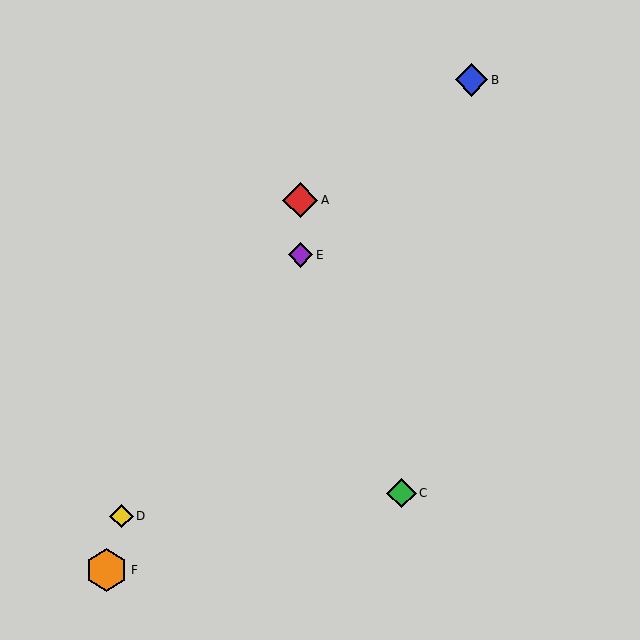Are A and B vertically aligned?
No, A is at x≈300 and B is at x≈471.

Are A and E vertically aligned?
Yes, both are at x≈300.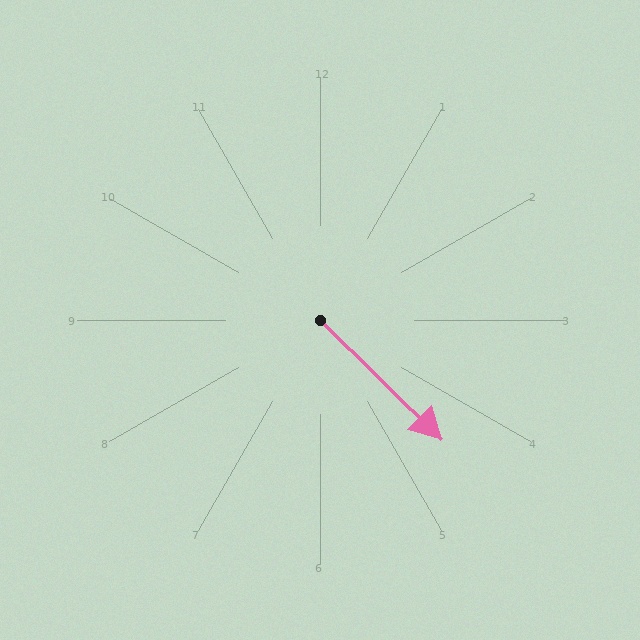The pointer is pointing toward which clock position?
Roughly 4 o'clock.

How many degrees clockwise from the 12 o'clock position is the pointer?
Approximately 134 degrees.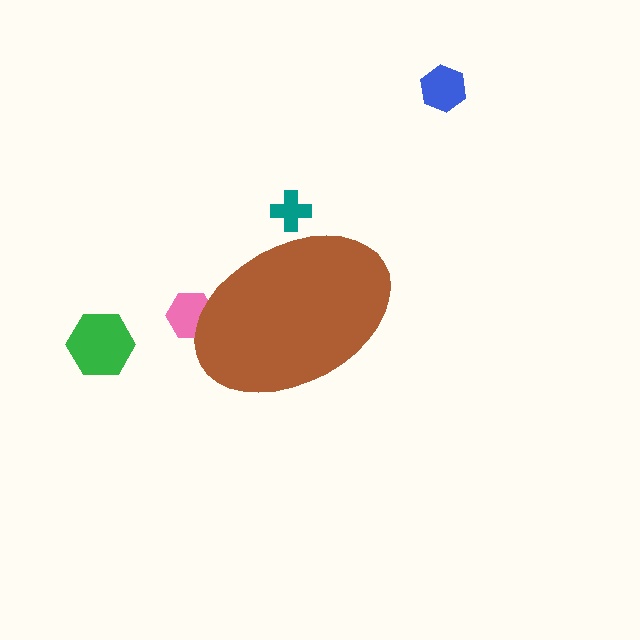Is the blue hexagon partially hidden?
No, the blue hexagon is fully visible.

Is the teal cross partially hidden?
Yes, the teal cross is partially hidden behind the brown ellipse.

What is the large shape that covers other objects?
A brown ellipse.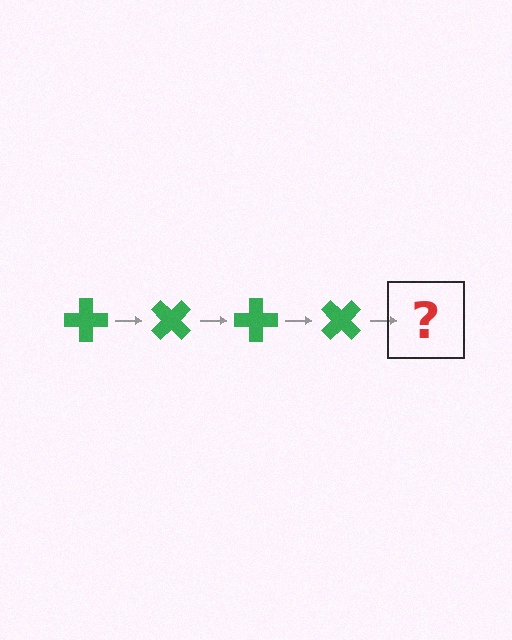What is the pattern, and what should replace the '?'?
The pattern is that the cross rotates 45 degrees each step. The '?' should be a green cross rotated 180 degrees.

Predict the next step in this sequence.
The next step is a green cross rotated 180 degrees.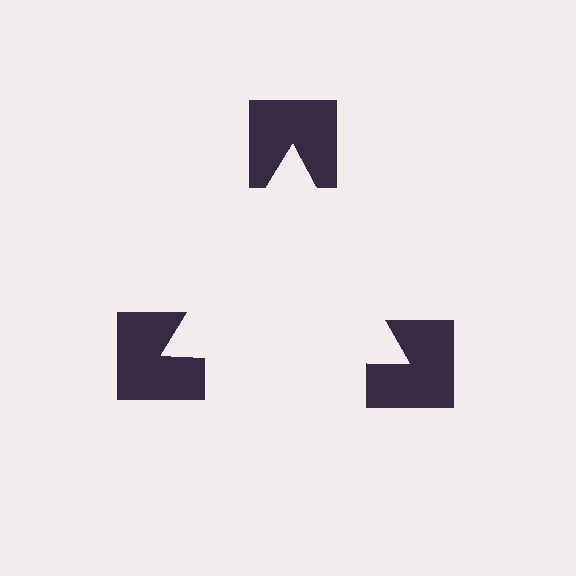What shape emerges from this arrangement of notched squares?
An illusory triangle — its edges are inferred from the aligned wedge cuts in the notched squares, not physically drawn.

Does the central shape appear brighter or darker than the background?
It typically appears slightly brighter than the background, even though no actual brightness change is drawn.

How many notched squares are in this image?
There are 3 — one at each vertex of the illusory triangle.